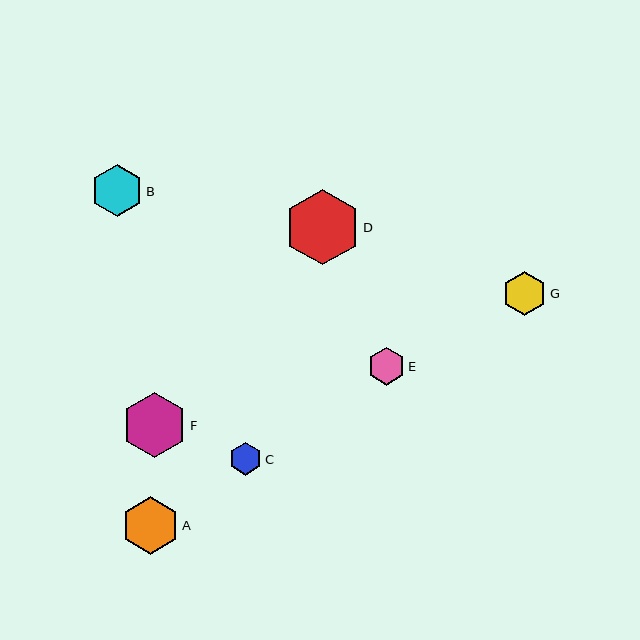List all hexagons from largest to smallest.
From largest to smallest: D, F, A, B, G, E, C.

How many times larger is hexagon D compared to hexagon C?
Hexagon D is approximately 2.3 times the size of hexagon C.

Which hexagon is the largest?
Hexagon D is the largest with a size of approximately 76 pixels.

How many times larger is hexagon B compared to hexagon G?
Hexagon B is approximately 1.2 times the size of hexagon G.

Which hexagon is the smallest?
Hexagon C is the smallest with a size of approximately 33 pixels.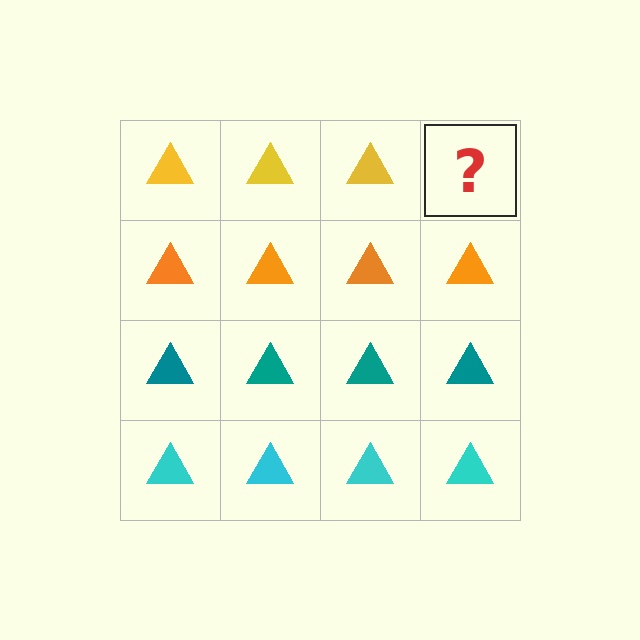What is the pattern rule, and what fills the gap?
The rule is that each row has a consistent color. The gap should be filled with a yellow triangle.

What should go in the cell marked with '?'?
The missing cell should contain a yellow triangle.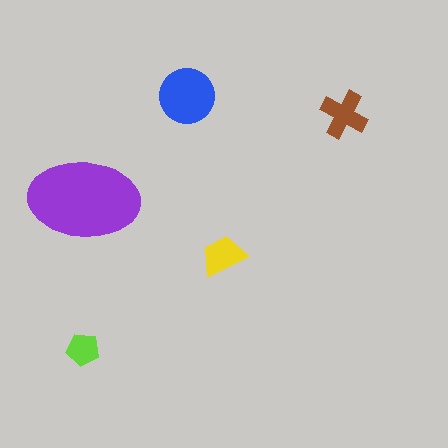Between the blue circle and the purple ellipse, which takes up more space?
The purple ellipse.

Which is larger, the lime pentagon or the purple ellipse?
The purple ellipse.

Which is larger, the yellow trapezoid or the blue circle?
The blue circle.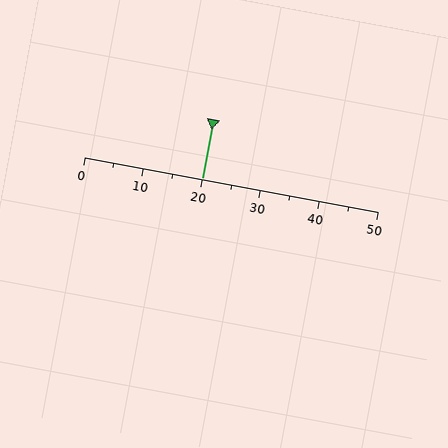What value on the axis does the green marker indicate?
The marker indicates approximately 20.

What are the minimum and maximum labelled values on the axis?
The axis runs from 0 to 50.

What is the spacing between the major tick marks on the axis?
The major ticks are spaced 10 apart.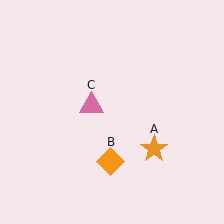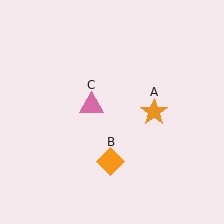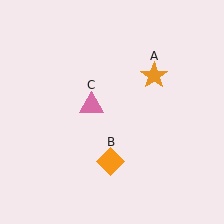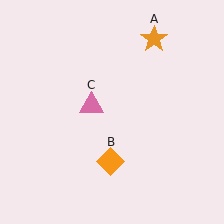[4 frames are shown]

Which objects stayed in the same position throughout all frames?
Orange diamond (object B) and pink triangle (object C) remained stationary.